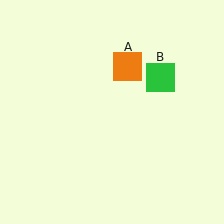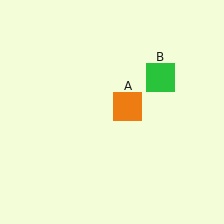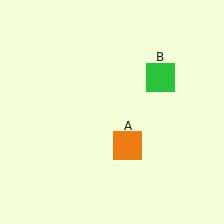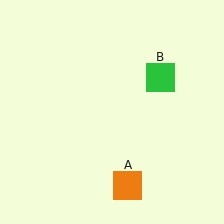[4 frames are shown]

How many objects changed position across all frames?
1 object changed position: orange square (object A).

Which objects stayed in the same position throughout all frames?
Green square (object B) remained stationary.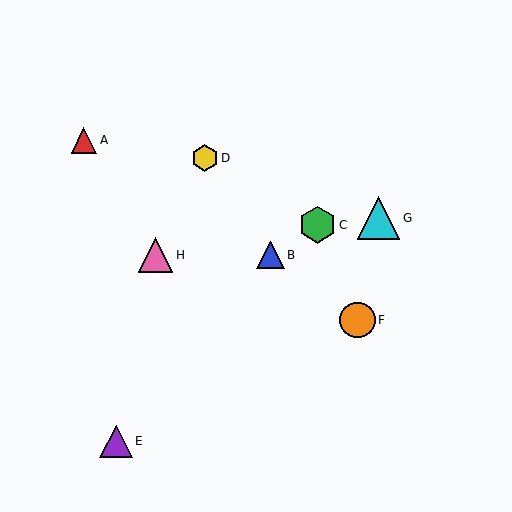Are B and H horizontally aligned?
Yes, both are at y≈255.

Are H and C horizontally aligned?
No, H is at y≈255 and C is at y≈225.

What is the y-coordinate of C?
Object C is at y≈225.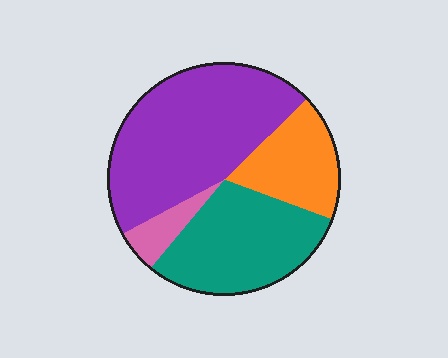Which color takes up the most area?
Purple, at roughly 45%.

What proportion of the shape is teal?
Teal takes up about one third (1/3) of the shape.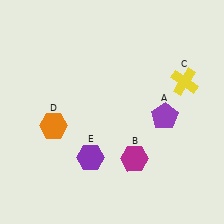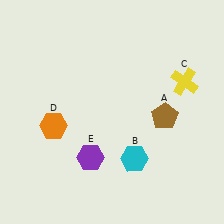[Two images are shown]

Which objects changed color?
A changed from purple to brown. B changed from magenta to cyan.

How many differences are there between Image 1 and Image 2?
There are 2 differences between the two images.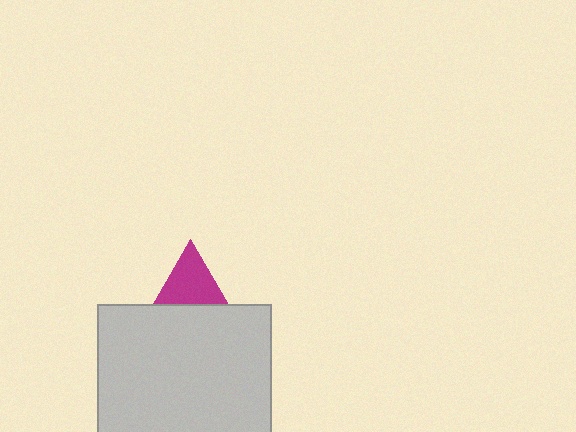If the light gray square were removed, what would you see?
You would see the complete magenta triangle.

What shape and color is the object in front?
The object in front is a light gray square.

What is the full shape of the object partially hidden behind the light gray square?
The partially hidden object is a magenta triangle.